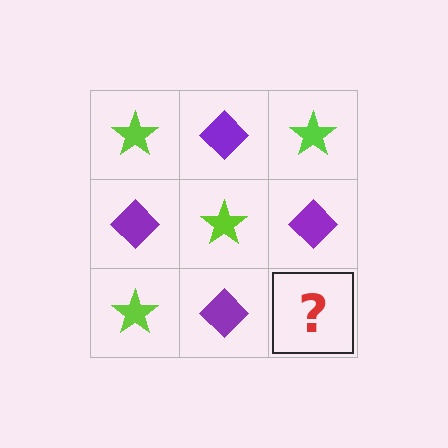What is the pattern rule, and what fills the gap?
The rule is that it alternates lime star and purple diamond in a checkerboard pattern. The gap should be filled with a lime star.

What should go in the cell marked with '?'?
The missing cell should contain a lime star.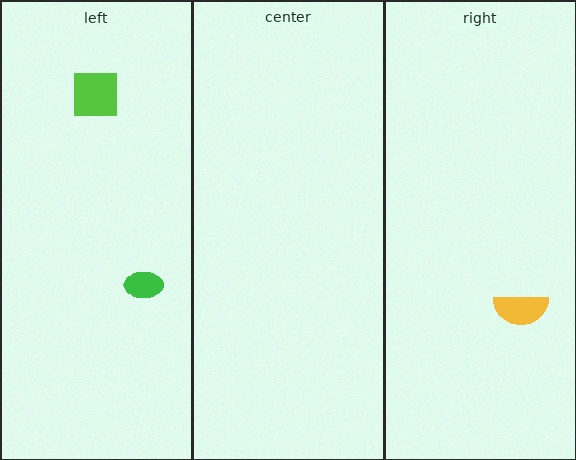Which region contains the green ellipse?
The left region.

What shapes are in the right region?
The yellow semicircle.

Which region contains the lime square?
The left region.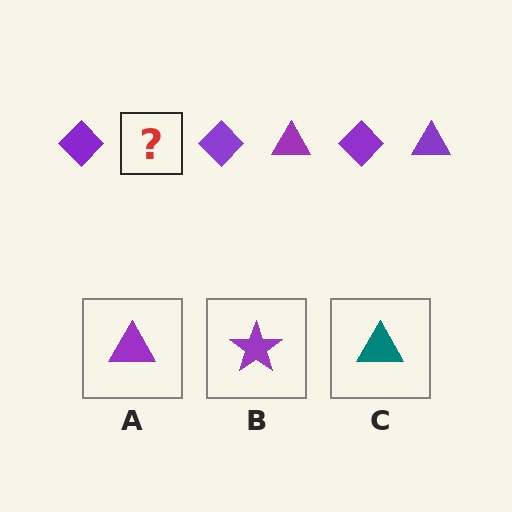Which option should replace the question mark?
Option A.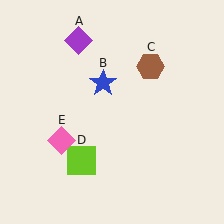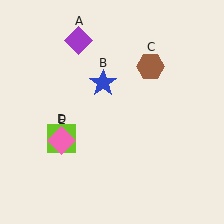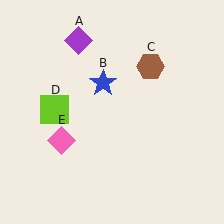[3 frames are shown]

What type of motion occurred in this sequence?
The lime square (object D) rotated clockwise around the center of the scene.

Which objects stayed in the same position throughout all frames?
Purple diamond (object A) and blue star (object B) and brown hexagon (object C) and pink diamond (object E) remained stationary.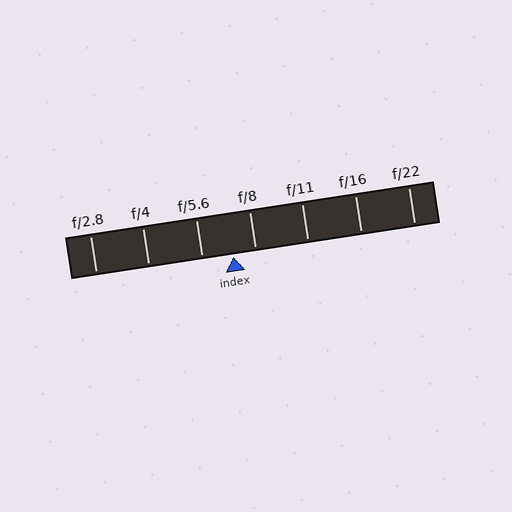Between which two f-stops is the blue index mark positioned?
The index mark is between f/5.6 and f/8.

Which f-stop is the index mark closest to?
The index mark is closest to f/8.